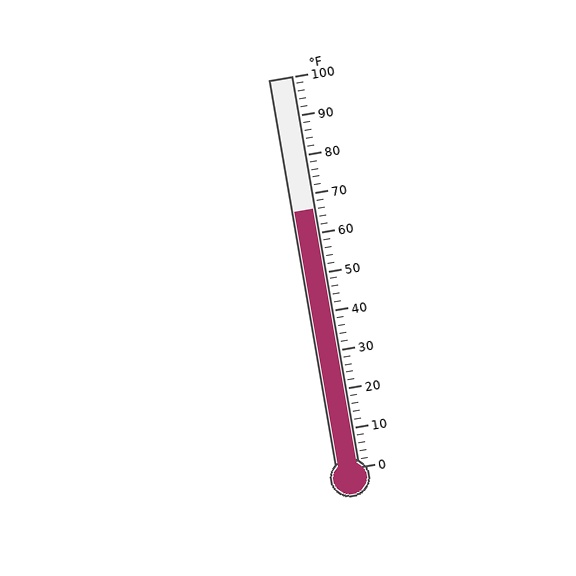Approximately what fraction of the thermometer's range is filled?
The thermometer is filled to approximately 65% of its range.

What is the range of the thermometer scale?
The thermometer scale ranges from 0°F to 100°F.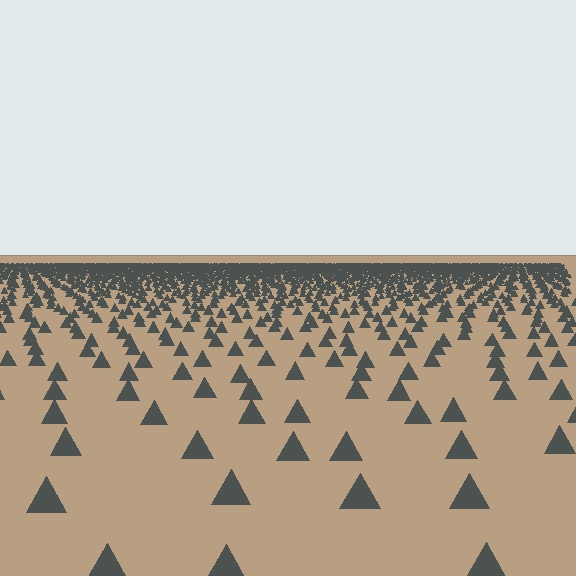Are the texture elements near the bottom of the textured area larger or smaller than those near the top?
Larger. Near the bottom, elements are closer to the viewer and appear at a bigger on-screen size.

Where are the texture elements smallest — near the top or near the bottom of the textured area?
Near the top.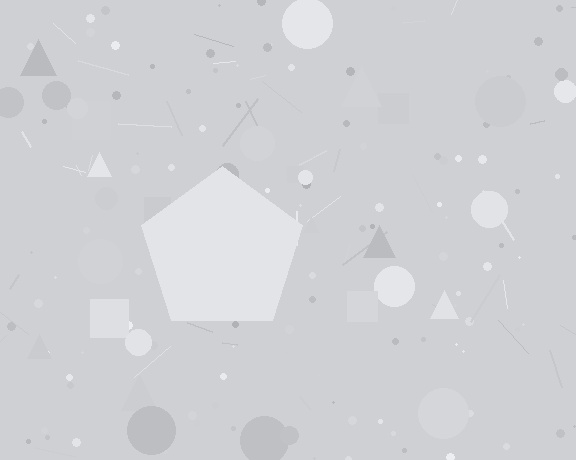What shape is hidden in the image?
A pentagon is hidden in the image.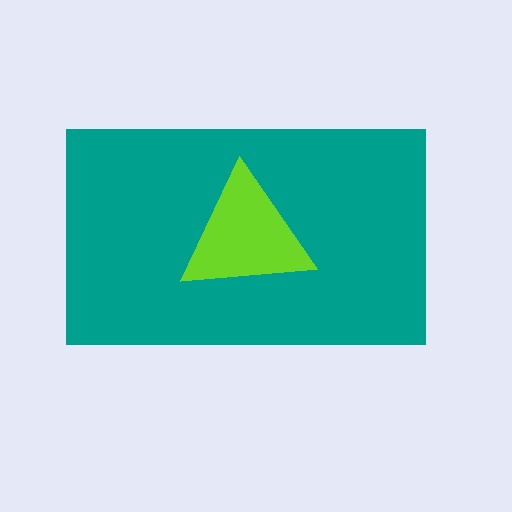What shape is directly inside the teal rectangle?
The lime triangle.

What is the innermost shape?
The lime triangle.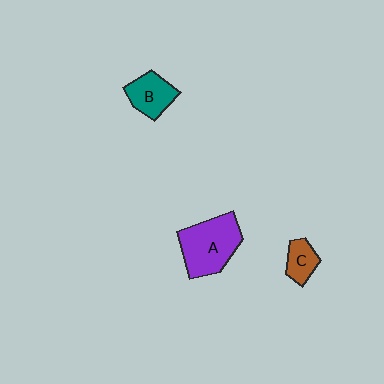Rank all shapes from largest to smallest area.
From largest to smallest: A (purple), B (teal), C (brown).